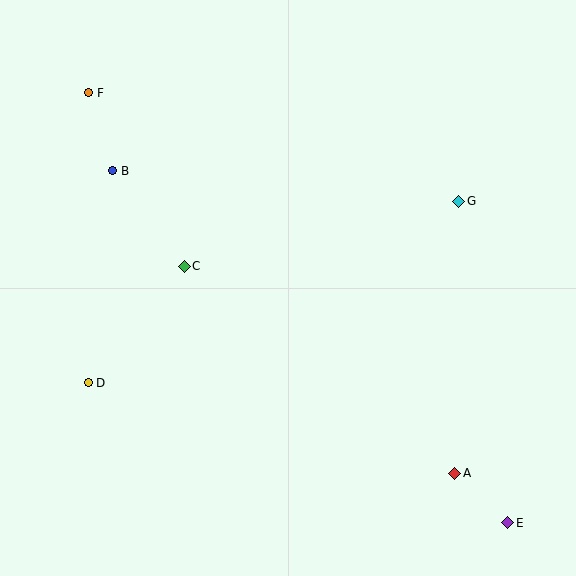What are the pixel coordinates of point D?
Point D is at (88, 383).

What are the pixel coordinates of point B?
Point B is at (113, 171).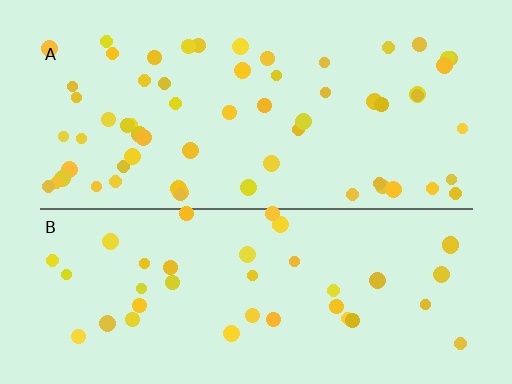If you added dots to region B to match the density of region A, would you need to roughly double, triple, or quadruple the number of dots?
Approximately double.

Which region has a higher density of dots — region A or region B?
A (the top).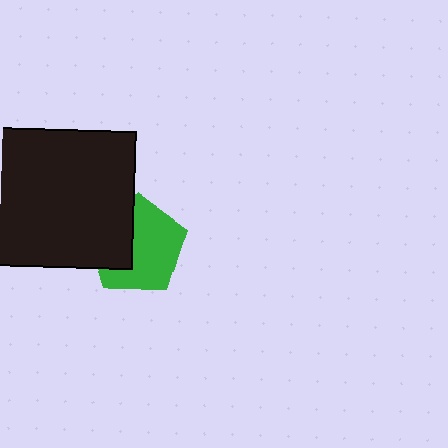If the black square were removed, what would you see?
You would see the complete green pentagon.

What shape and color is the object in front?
The object in front is a black square.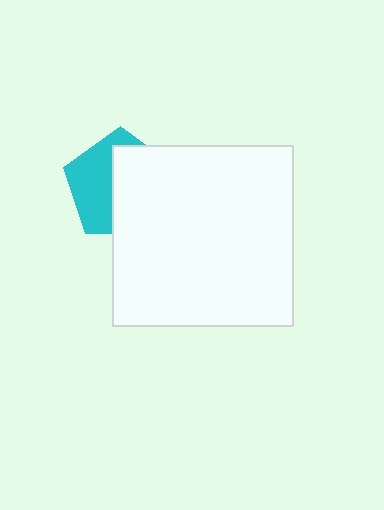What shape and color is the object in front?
The object in front is a white square.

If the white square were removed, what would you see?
You would see the complete cyan pentagon.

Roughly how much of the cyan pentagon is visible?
A small part of it is visible (roughly 44%).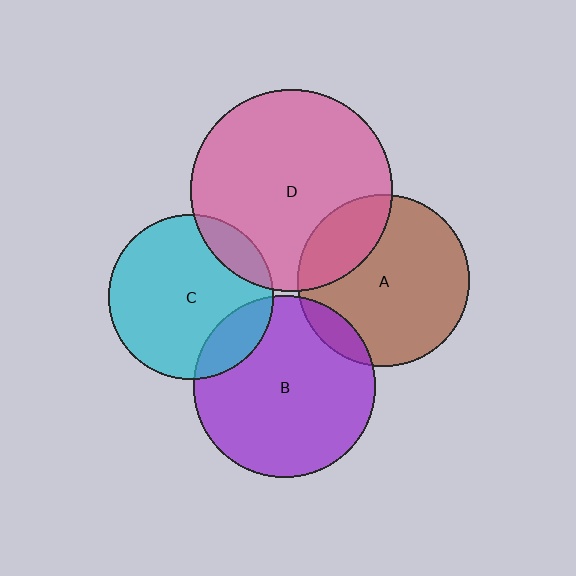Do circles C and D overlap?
Yes.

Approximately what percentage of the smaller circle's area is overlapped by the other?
Approximately 15%.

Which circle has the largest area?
Circle D (pink).